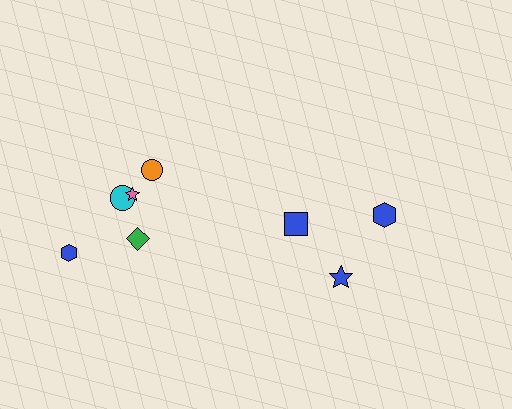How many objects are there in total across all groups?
There are 8 objects.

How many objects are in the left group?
There are 5 objects.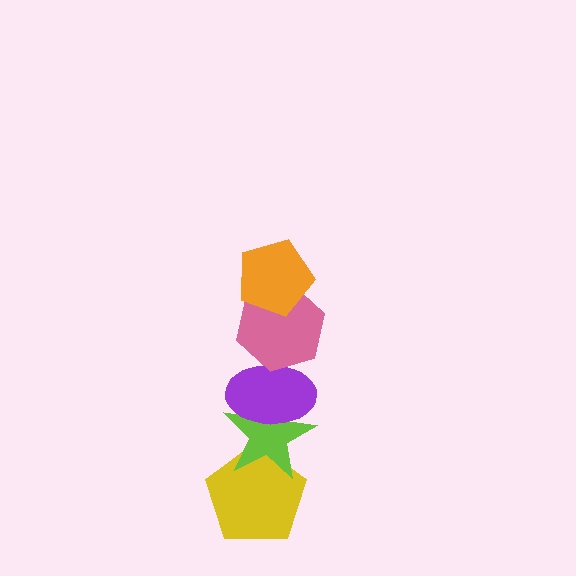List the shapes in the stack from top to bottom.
From top to bottom: the orange pentagon, the pink hexagon, the purple ellipse, the lime star, the yellow pentagon.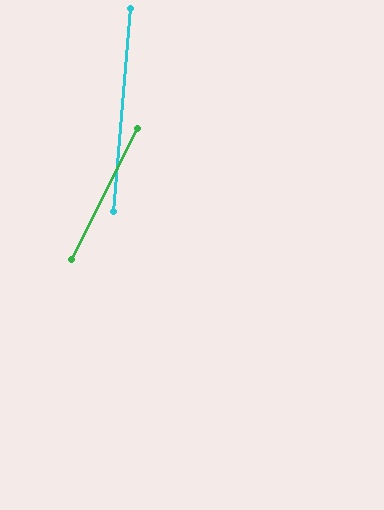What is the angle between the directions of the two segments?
Approximately 22 degrees.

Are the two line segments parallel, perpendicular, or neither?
Neither parallel nor perpendicular — they differ by about 22°.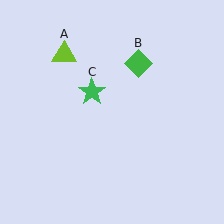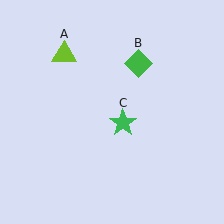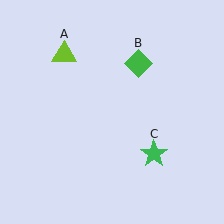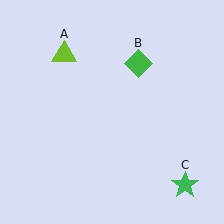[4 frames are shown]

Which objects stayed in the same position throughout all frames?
Lime triangle (object A) and green diamond (object B) remained stationary.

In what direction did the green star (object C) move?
The green star (object C) moved down and to the right.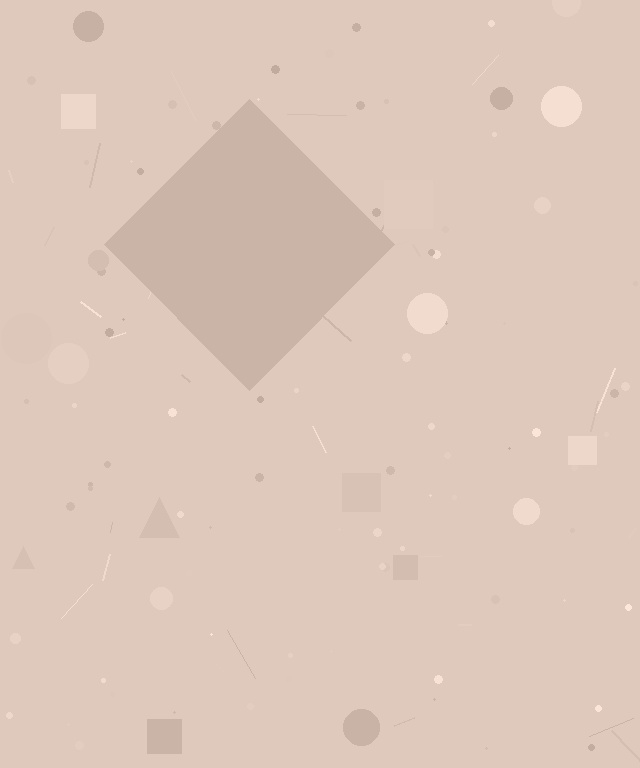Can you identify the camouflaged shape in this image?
The camouflaged shape is a diamond.